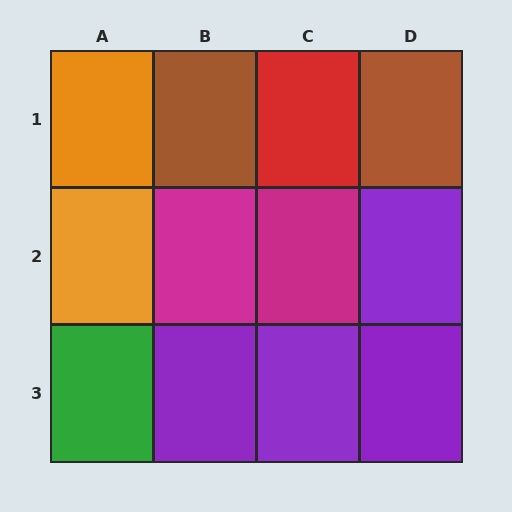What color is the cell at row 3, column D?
Purple.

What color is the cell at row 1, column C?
Red.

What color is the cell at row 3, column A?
Green.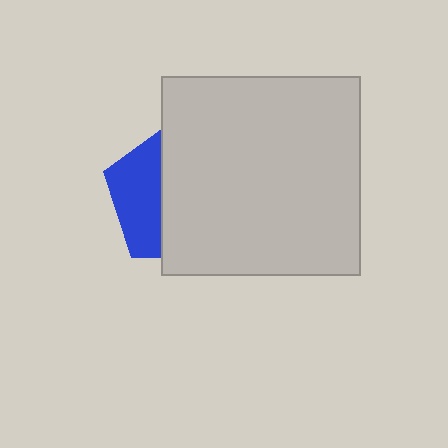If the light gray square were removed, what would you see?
You would see the complete blue pentagon.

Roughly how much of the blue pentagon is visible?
A small part of it is visible (roughly 36%).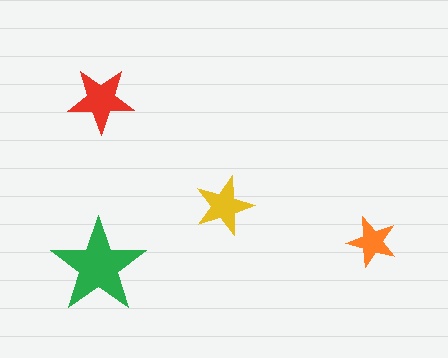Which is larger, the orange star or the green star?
The green one.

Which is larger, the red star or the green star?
The green one.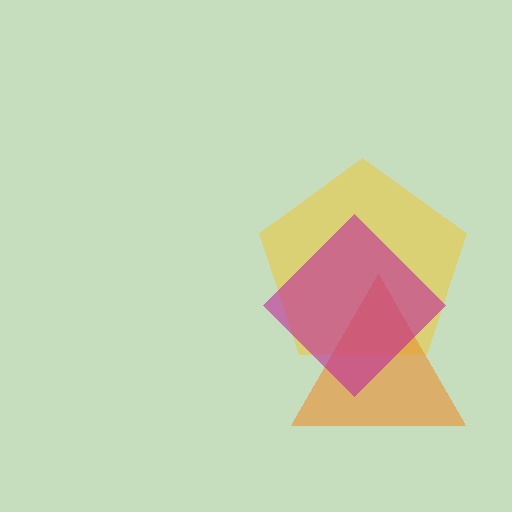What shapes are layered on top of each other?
The layered shapes are: a yellow pentagon, an orange triangle, a magenta diamond.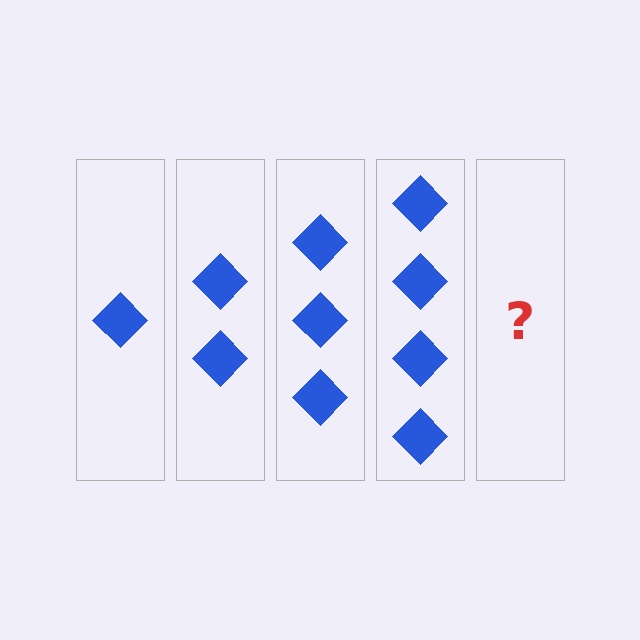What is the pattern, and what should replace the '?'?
The pattern is that each step adds one more diamond. The '?' should be 5 diamonds.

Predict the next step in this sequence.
The next step is 5 diamonds.